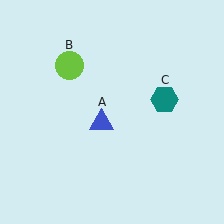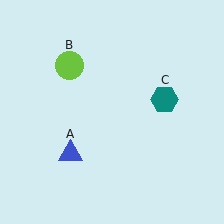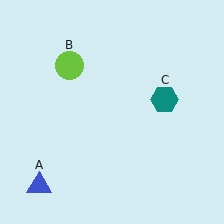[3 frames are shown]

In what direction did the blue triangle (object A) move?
The blue triangle (object A) moved down and to the left.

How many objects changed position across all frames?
1 object changed position: blue triangle (object A).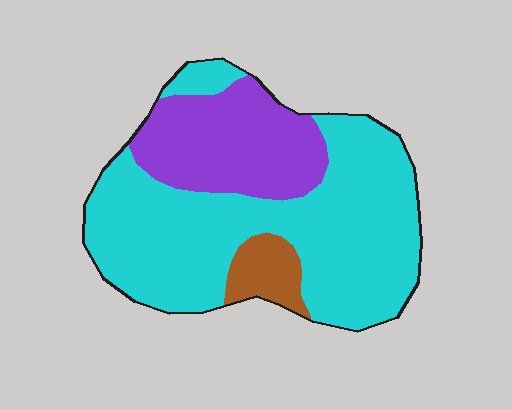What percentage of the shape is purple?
Purple covers 26% of the shape.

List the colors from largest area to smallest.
From largest to smallest: cyan, purple, brown.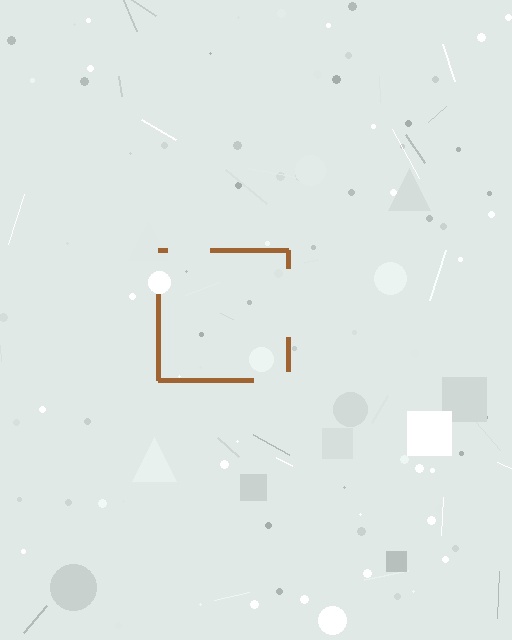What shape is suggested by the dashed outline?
The dashed outline suggests a square.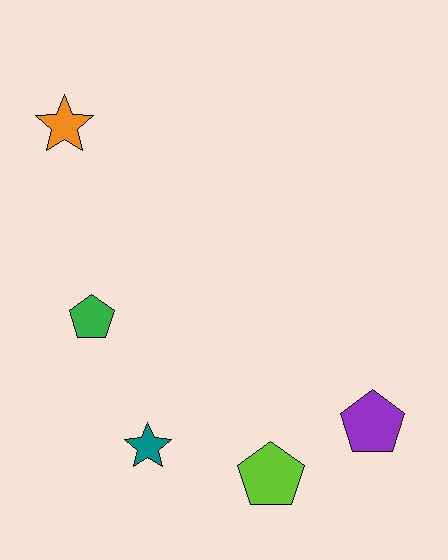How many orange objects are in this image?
There is 1 orange object.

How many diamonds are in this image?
There are no diamonds.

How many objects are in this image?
There are 5 objects.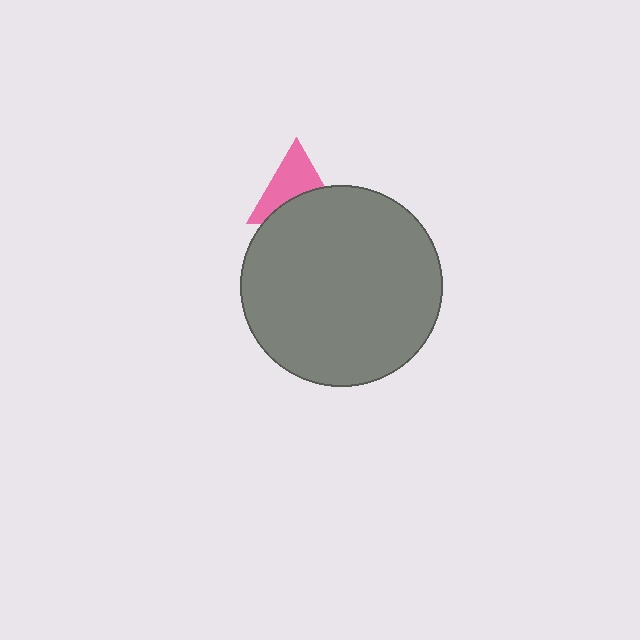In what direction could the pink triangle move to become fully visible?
The pink triangle could move up. That would shift it out from behind the gray circle entirely.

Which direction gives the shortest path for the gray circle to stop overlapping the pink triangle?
Moving down gives the shortest separation.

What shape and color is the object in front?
The object in front is a gray circle.